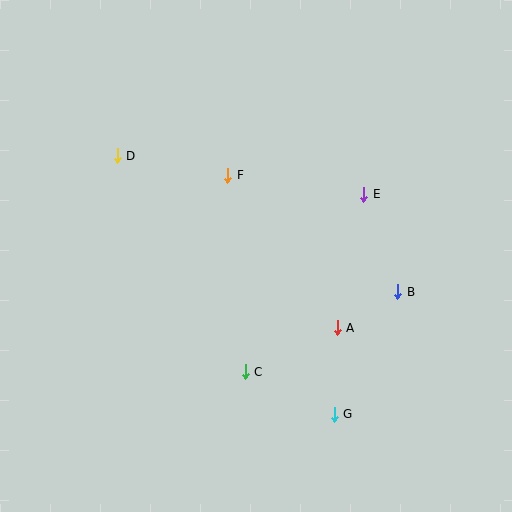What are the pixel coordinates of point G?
Point G is at (334, 414).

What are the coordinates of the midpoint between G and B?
The midpoint between G and B is at (366, 353).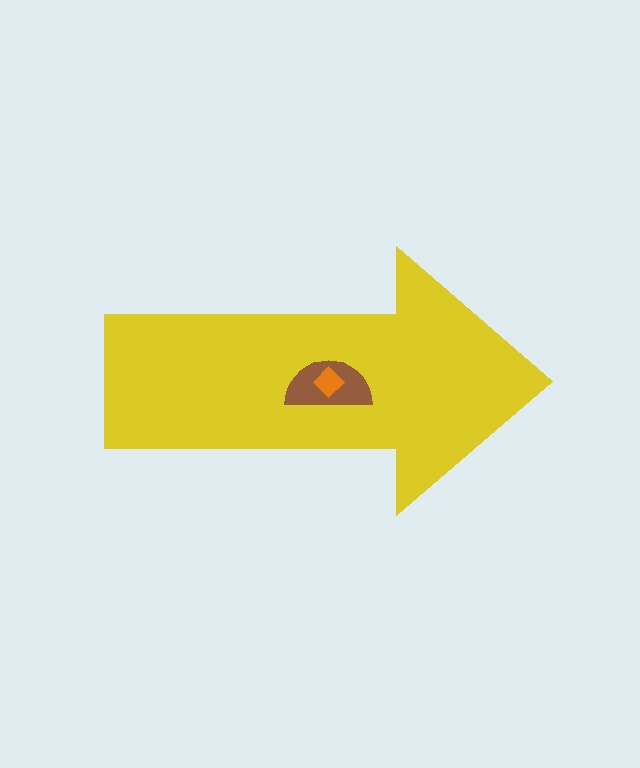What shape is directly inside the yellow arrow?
The brown semicircle.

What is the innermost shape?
The orange diamond.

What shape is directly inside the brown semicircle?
The orange diamond.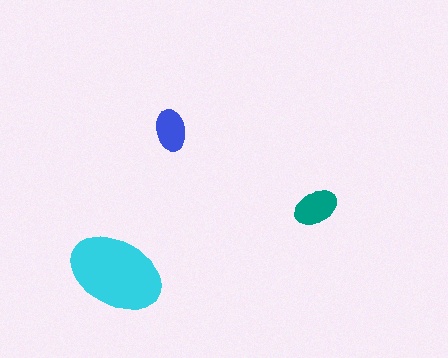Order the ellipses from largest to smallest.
the cyan one, the teal one, the blue one.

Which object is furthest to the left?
The cyan ellipse is leftmost.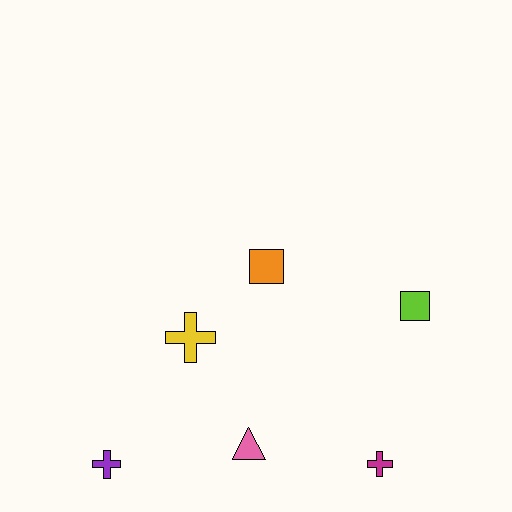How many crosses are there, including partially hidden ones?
There are 3 crosses.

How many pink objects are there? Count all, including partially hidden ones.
There is 1 pink object.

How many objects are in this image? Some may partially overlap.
There are 6 objects.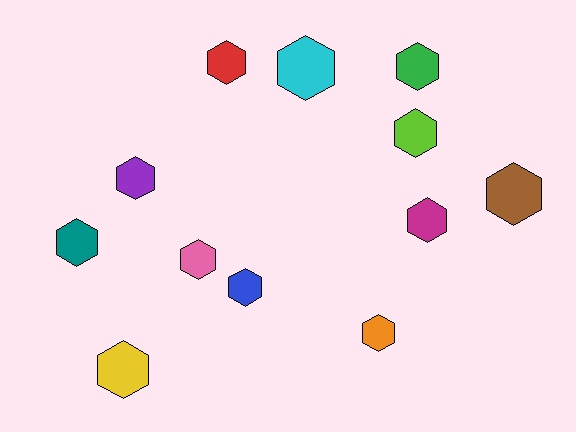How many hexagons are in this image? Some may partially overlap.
There are 12 hexagons.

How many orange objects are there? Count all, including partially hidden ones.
There is 1 orange object.